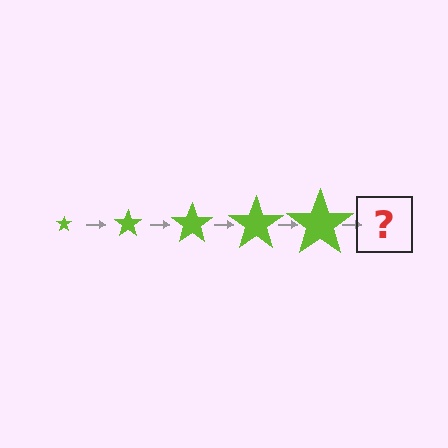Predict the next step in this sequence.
The next step is a lime star, larger than the previous one.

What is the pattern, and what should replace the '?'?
The pattern is that the star gets progressively larger each step. The '?' should be a lime star, larger than the previous one.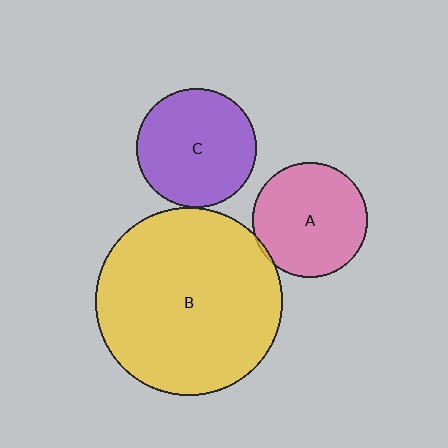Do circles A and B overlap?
Yes.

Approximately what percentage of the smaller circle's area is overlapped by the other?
Approximately 5%.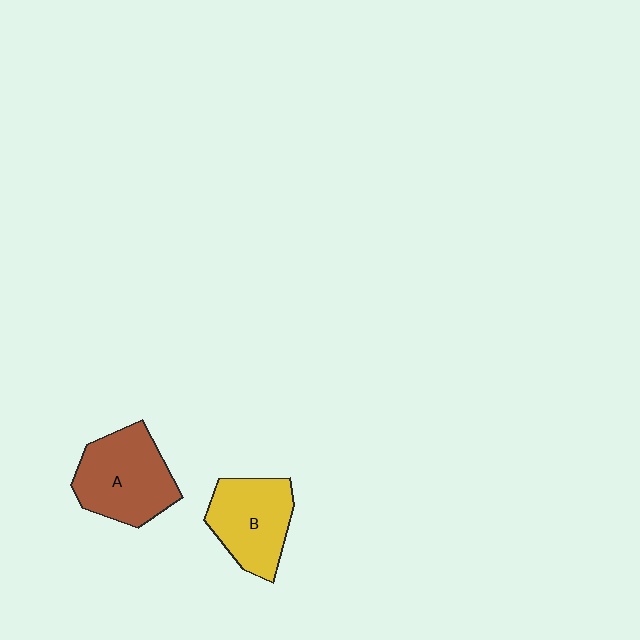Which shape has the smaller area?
Shape B (yellow).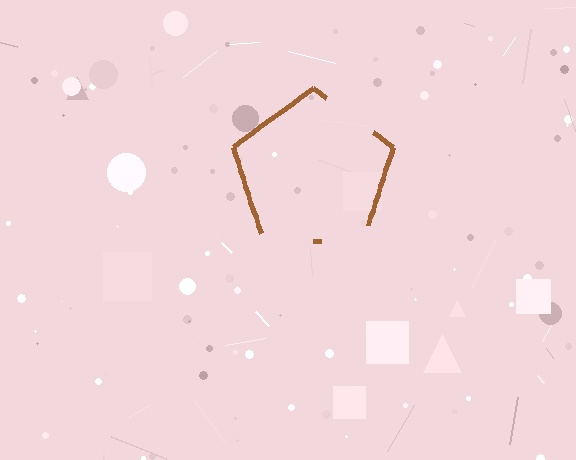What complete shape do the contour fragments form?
The contour fragments form a pentagon.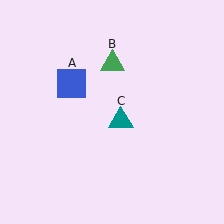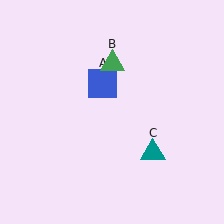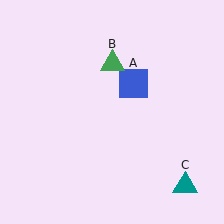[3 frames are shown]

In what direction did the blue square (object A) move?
The blue square (object A) moved right.